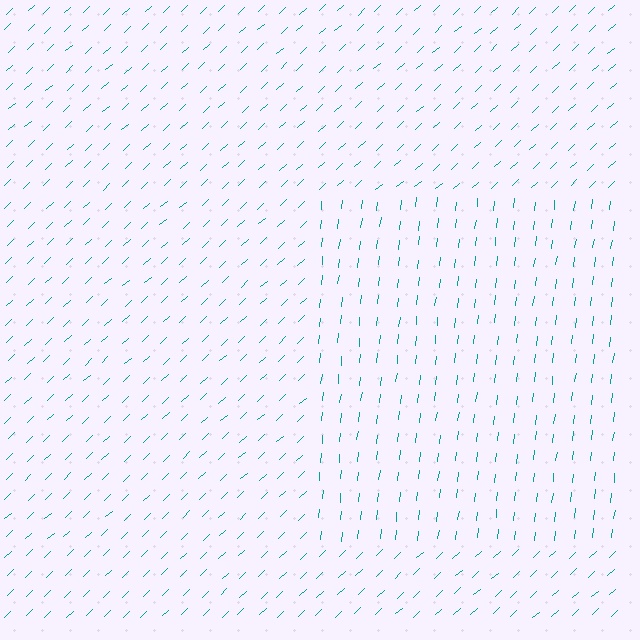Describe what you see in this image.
The image is filled with small teal line segments. A rectangle region in the image has lines oriented differently from the surrounding lines, creating a visible texture boundary.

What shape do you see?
I see a rectangle.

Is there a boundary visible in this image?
Yes, there is a texture boundary formed by a change in line orientation.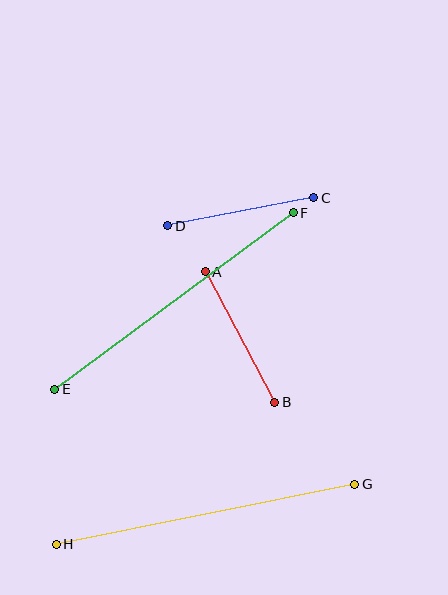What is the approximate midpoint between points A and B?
The midpoint is at approximately (240, 337) pixels.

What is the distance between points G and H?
The distance is approximately 304 pixels.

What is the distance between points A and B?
The distance is approximately 148 pixels.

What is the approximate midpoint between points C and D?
The midpoint is at approximately (241, 212) pixels.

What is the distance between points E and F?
The distance is approximately 296 pixels.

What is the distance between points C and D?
The distance is approximately 149 pixels.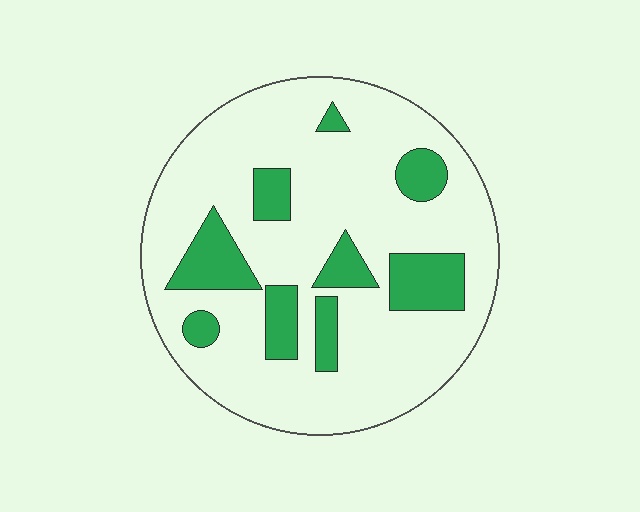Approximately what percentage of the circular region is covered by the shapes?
Approximately 20%.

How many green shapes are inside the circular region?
9.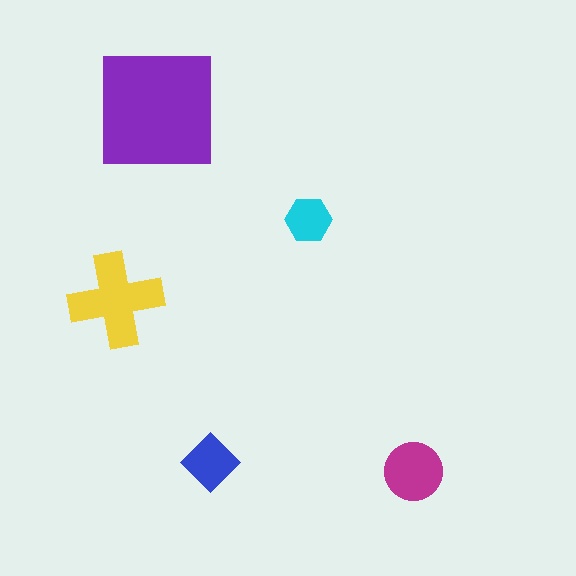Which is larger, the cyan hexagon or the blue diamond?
The blue diamond.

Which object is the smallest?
The cyan hexagon.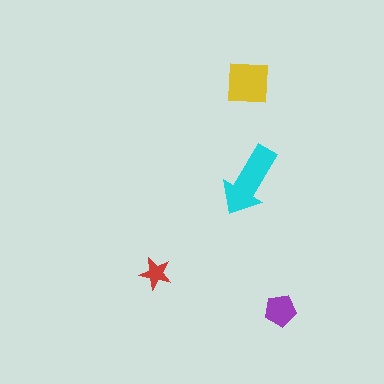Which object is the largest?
The cyan arrow.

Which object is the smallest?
The red star.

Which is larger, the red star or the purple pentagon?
The purple pentagon.